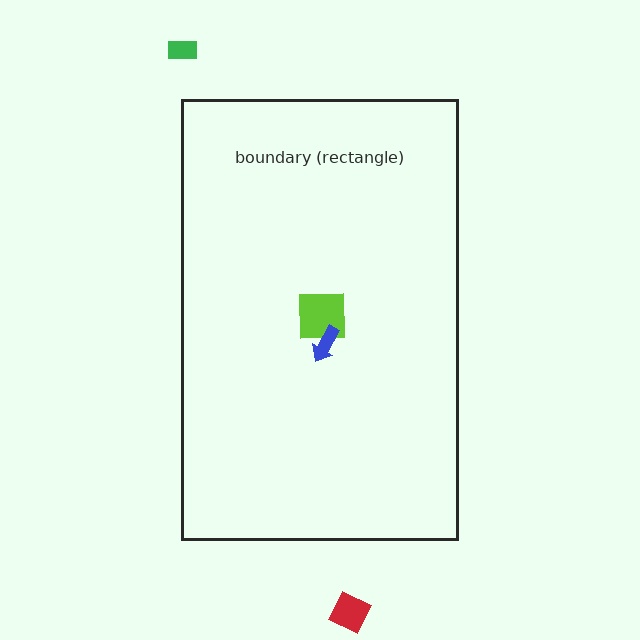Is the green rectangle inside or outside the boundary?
Outside.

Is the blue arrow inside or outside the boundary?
Inside.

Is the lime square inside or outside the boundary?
Inside.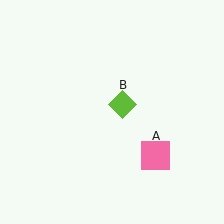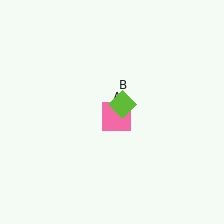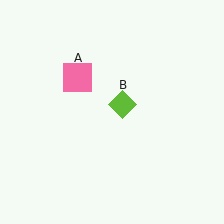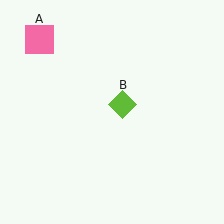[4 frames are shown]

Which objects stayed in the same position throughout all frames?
Lime diamond (object B) remained stationary.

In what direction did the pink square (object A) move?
The pink square (object A) moved up and to the left.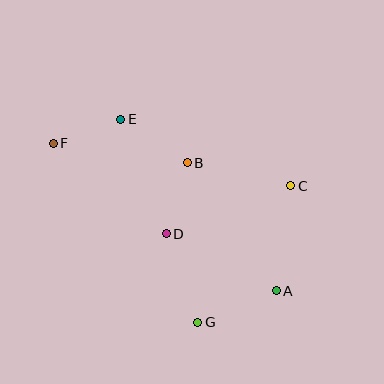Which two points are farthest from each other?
Points A and F are farthest from each other.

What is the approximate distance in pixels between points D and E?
The distance between D and E is approximately 123 pixels.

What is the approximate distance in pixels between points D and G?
The distance between D and G is approximately 94 pixels.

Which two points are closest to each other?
Points E and F are closest to each other.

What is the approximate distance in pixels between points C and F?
The distance between C and F is approximately 241 pixels.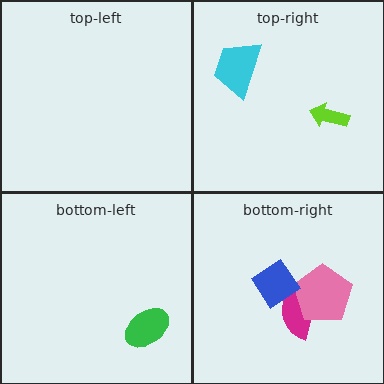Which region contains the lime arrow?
The top-right region.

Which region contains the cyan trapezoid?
The top-right region.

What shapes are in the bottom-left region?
The green ellipse.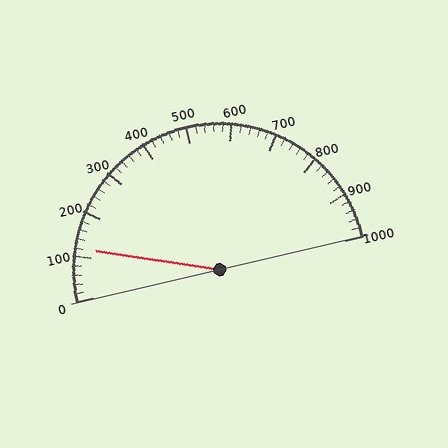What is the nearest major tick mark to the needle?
The nearest major tick mark is 100.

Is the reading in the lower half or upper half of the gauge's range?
The reading is in the lower half of the range (0 to 1000).